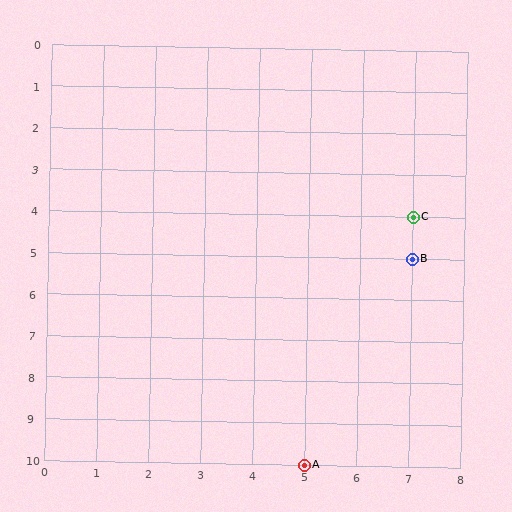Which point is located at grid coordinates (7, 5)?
Point B is at (7, 5).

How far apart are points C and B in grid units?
Points C and B are 1 row apart.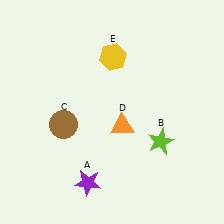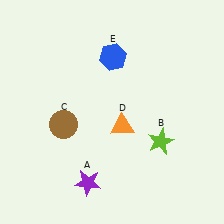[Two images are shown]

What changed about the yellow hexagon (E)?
In Image 1, E is yellow. In Image 2, it changed to blue.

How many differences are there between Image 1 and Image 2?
There is 1 difference between the two images.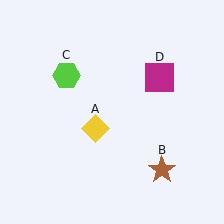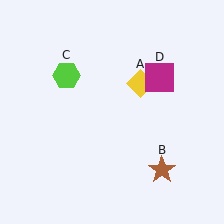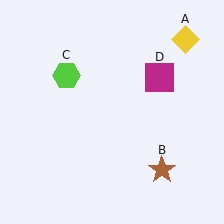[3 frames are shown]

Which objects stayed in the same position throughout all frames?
Brown star (object B) and lime hexagon (object C) and magenta square (object D) remained stationary.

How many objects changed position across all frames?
1 object changed position: yellow diamond (object A).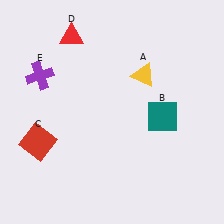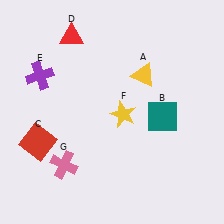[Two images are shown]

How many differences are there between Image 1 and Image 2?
There are 2 differences between the two images.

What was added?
A yellow star (F), a pink cross (G) were added in Image 2.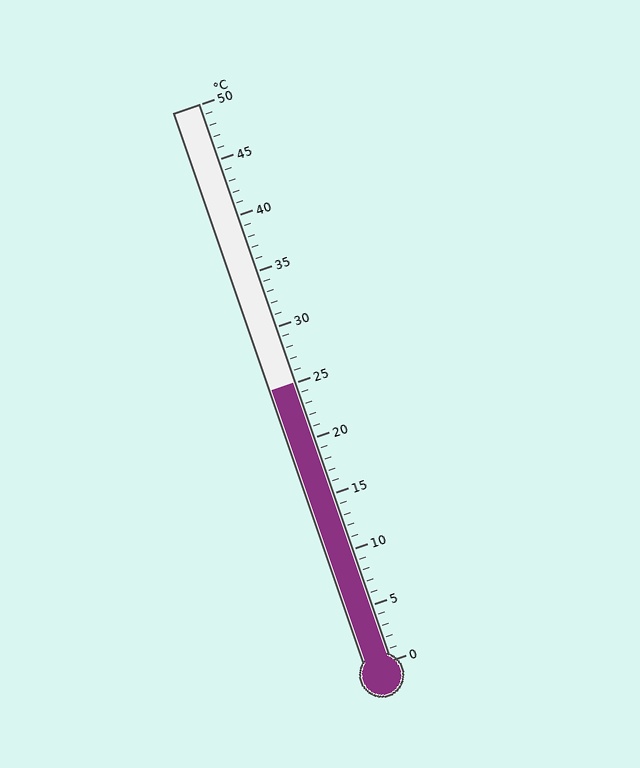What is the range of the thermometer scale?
The thermometer scale ranges from 0°C to 50°C.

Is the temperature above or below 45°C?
The temperature is below 45°C.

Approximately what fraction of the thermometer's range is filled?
The thermometer is filled to approximately 50% of its range.